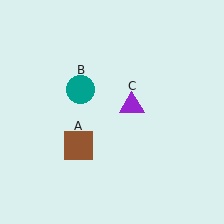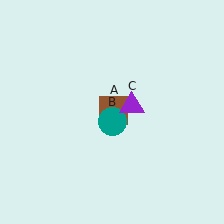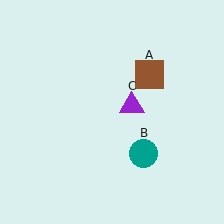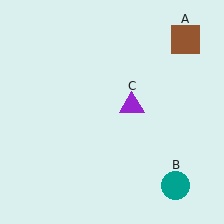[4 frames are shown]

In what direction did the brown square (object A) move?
The brown square (object A) moved up and to the right.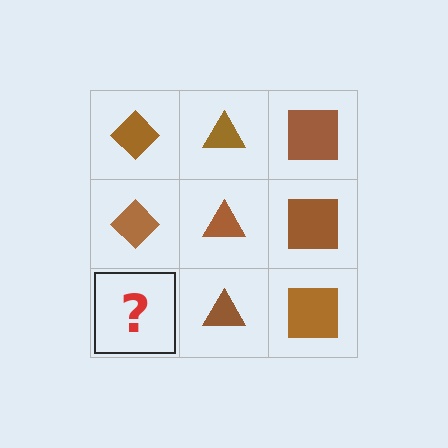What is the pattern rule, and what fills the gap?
The rule is that each column has a consistent shape. The gap should be filled with a brown diamond.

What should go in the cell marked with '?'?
The missing cell should contain a brown diamond.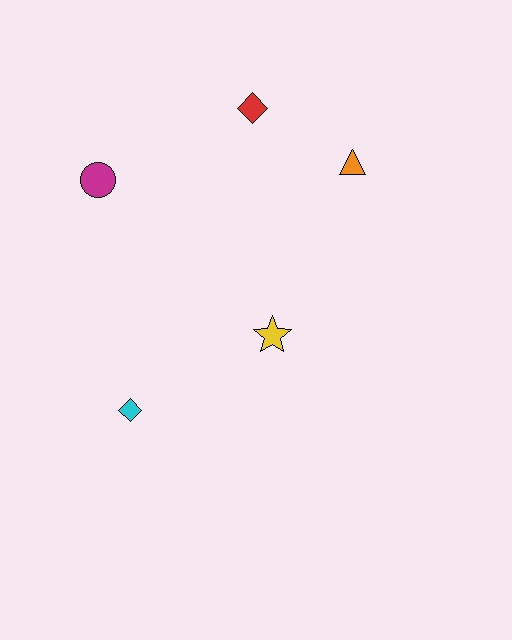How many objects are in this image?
There are 5 objects.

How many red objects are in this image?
There is 1 red object.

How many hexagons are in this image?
There are no hexagons.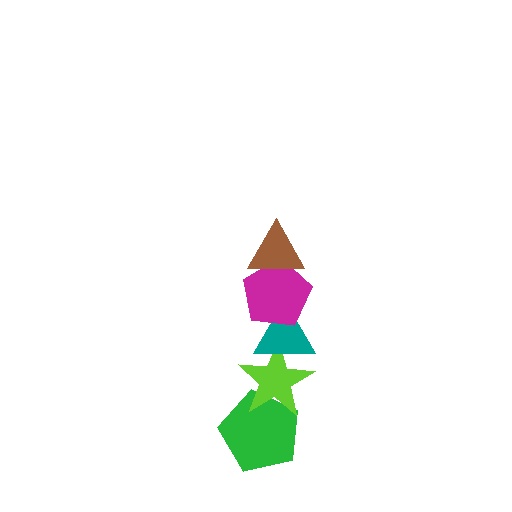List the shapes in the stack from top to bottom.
From top to bottom: the brown triangle, the magenta pentagon, the teal triangle, the lime star, the green pentagon.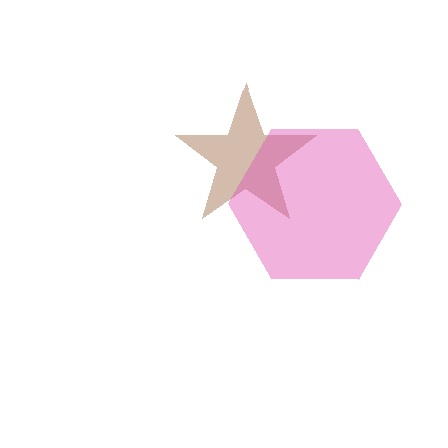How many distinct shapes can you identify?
There are 2 distinct shapes: a brown star, a pink hexagon.